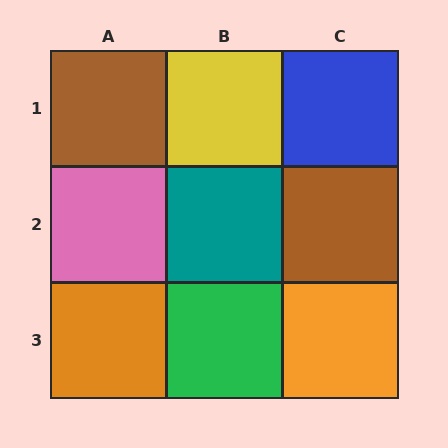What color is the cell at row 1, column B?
Yellow.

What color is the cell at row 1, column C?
Blue.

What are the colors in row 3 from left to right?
Orange, green, orange.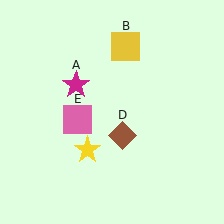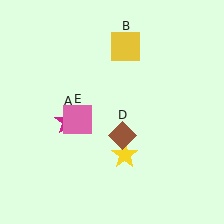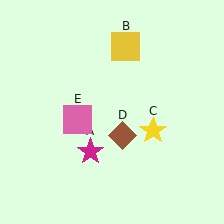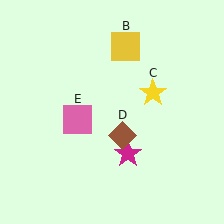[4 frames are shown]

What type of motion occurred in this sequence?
The magenta star (object A), yellow star (object C) rotated counterclockwise around the center of the scene.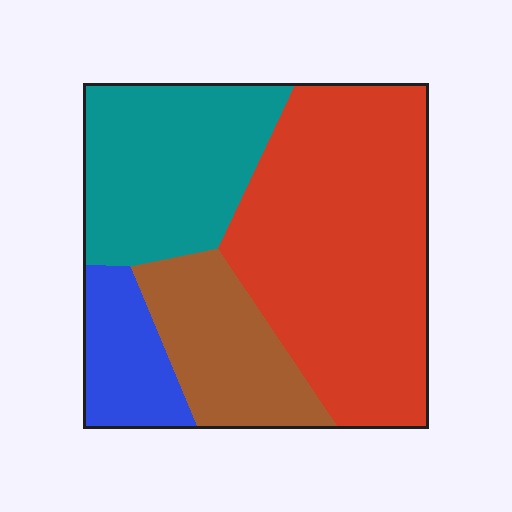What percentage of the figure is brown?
Brown takes up about one sixth (1/6) of the figure.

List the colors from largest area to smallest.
From largest to smallest: red, teal, brown, blue.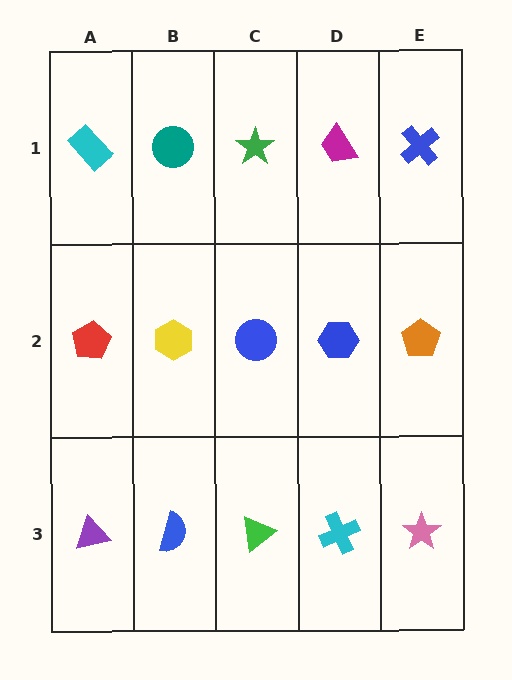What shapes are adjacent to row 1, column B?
A yellow hexagon (row 2, column B), a cyan rectangle (row 1, column A), a green star (row 1, column C).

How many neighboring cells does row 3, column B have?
3.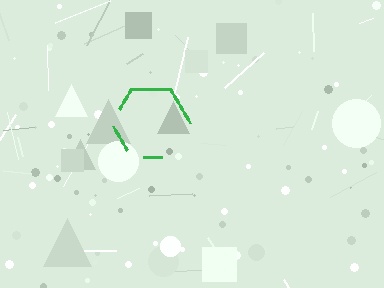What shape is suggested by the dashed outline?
The dashed outline suggests a hexagon.